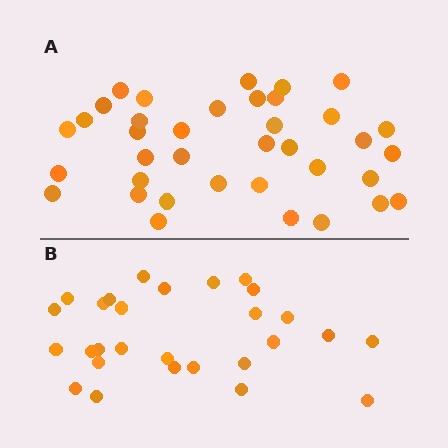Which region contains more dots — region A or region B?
Region A (the top region) has more dots.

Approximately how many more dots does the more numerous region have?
Region A has roughly 8 or so more dots than region B.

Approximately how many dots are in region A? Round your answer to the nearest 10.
About 40 dots. (The exact count is 37, which rounds to 40.)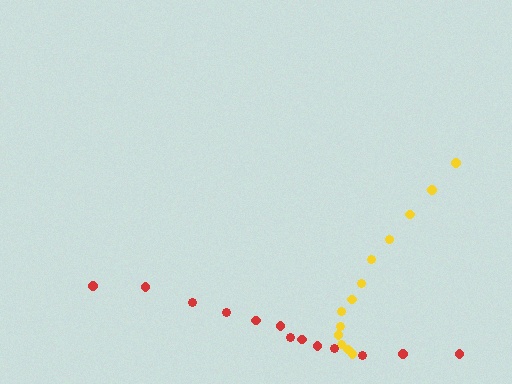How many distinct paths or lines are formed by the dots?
There are 2 distinct paths.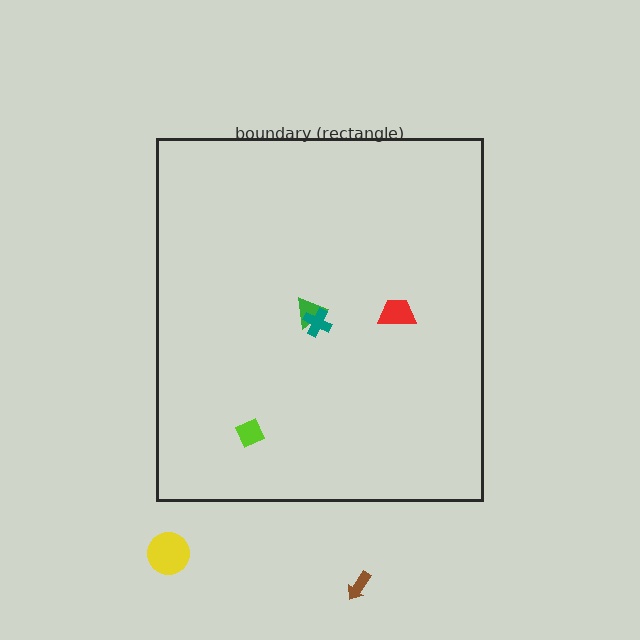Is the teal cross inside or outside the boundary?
Inside.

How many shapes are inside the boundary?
4 inside, 2 outside.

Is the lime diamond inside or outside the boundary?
Inside.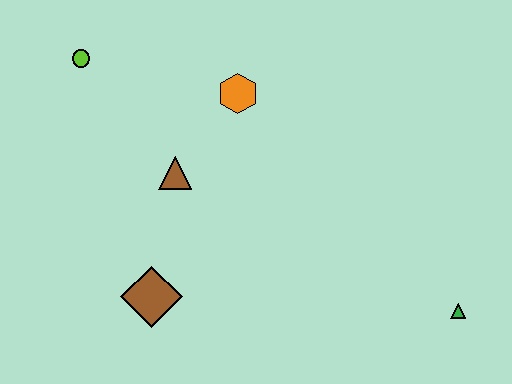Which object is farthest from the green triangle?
The lime circle is farthest from the green triangle.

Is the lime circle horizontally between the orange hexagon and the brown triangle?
No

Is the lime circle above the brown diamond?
Yes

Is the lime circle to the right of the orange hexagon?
No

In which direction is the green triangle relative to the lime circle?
The green triangle is to the right of the lime circle.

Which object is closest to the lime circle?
The brown triangle is closest to the lime circle.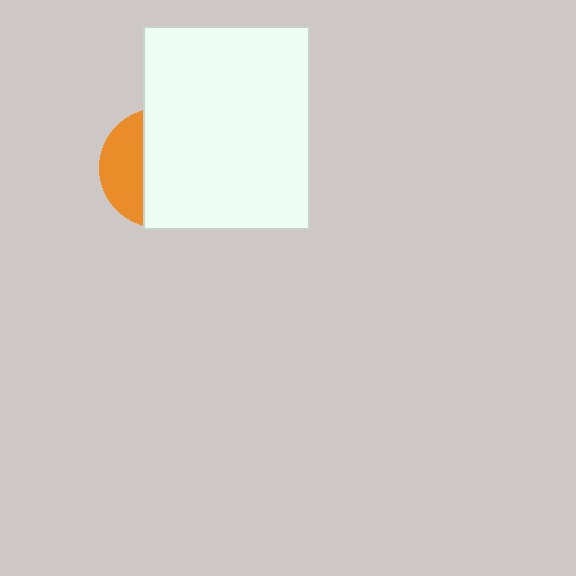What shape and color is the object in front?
The object in front is a white rectangle.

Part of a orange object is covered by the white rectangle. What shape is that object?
It is a circle.